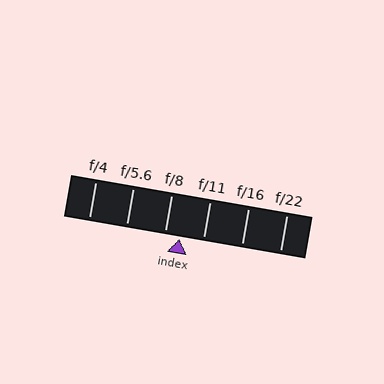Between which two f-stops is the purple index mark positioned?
The index mark is between f/8 and f/11.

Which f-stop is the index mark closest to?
The index mark is closest to f/8.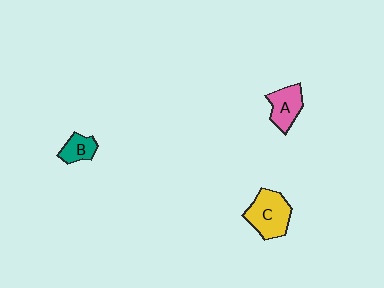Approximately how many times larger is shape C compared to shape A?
Approximately 1.4 times.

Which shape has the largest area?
Shape C (yellow).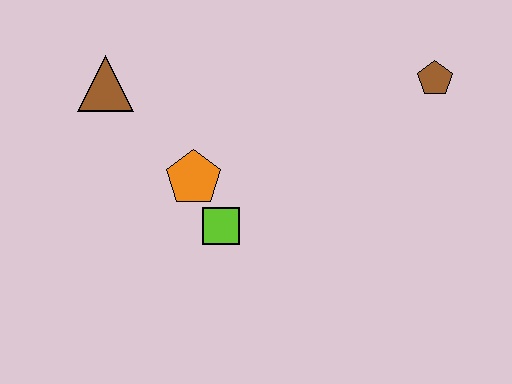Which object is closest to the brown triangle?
The orange pentagon is closest to the brown triangle.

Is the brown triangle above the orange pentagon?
Yes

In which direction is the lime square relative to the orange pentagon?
The lime square is below the orange pentagon.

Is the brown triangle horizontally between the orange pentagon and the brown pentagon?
No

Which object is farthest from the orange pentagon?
The brown pentagon is farthest from the orange pentagon.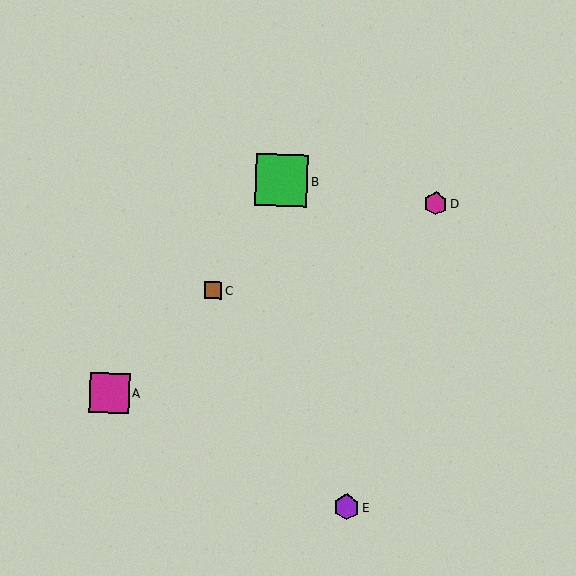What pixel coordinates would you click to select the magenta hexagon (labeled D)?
Click at (436, 203) to select the magenta hexagon D.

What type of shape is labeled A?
Shape A is a magenta square.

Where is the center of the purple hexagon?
The center of the purple hexagon is at (347, 507).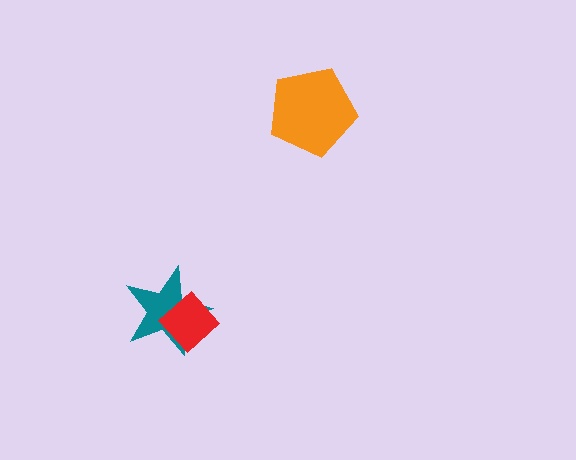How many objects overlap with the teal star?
1 object overlaps with the teal star.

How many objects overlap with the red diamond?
1 object overlaps with the red diamond.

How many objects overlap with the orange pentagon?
0 objects overlap with the orange pentagon.